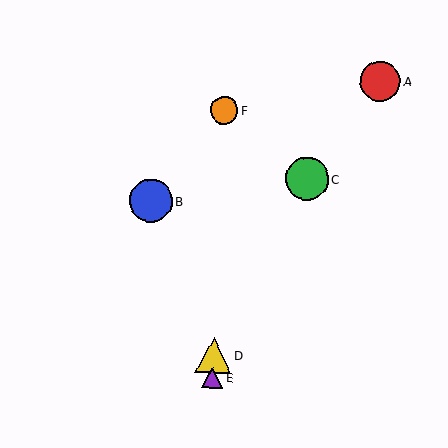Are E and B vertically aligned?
No, E is at x≈212 and B is at x≈151.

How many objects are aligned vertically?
3 objects (D, E, F) are aligned vertically.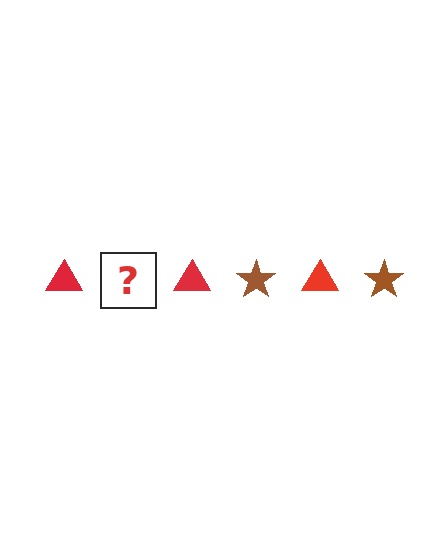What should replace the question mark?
The question mark should be replaced with a brown star.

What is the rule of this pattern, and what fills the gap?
The rule is that the pattern alternates between red triangle and brown star. The gap should be filled with a brown star.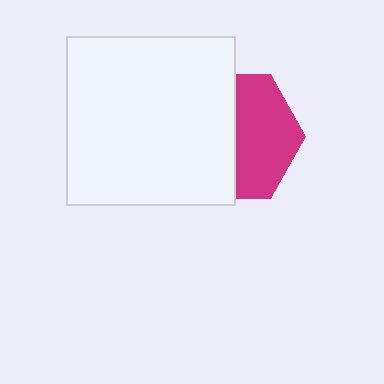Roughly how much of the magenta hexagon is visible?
About half of it is visible (roughly 49%).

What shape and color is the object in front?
The object in front is a white square.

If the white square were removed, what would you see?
You would see the complete magenta hexagon.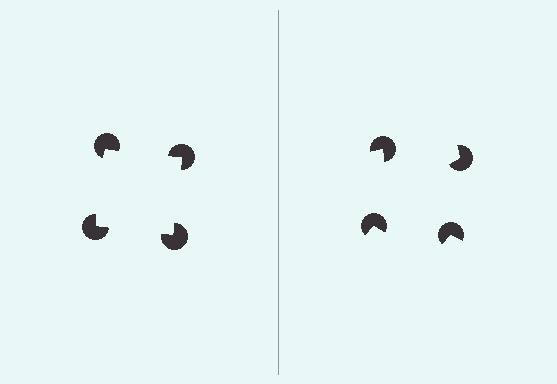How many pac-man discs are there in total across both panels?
8 — 4 on each side.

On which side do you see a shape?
An illusory square appears on the left side. On the right side the wedge cuts are rotated, so no coherent shape forms.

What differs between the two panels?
The pac-man discs are positioned identically on both sides; only the wedge orientations differ. On the left they align to a square; on the right they are misaligned.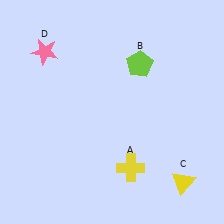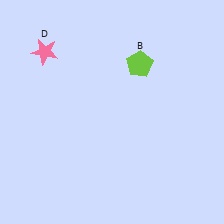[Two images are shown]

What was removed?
The yellow cross (A), the yellow triangle (C) were removed in Image 2.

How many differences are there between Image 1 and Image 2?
There are 2 differences between the two images.